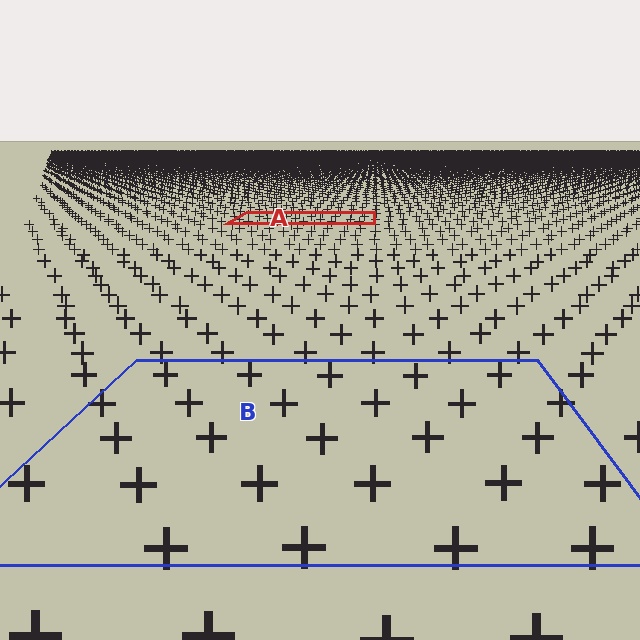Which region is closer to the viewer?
Region B is closer. The texture elements there are larger and more spread out.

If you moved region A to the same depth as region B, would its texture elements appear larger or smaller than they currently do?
They would appear larger. At a closer depth, the same texture elements are projected at a bigger on-screen size.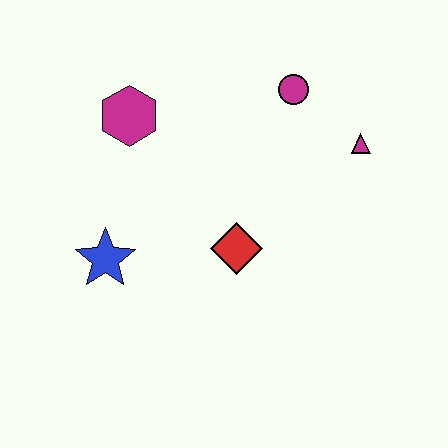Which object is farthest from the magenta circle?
The blue star is farthest from the magenta circle.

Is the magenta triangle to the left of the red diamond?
No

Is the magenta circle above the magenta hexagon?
Yes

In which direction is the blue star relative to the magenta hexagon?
The blue star is below the magenta hexagon.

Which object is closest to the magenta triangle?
The magenta circle is closest to the magenta triangle.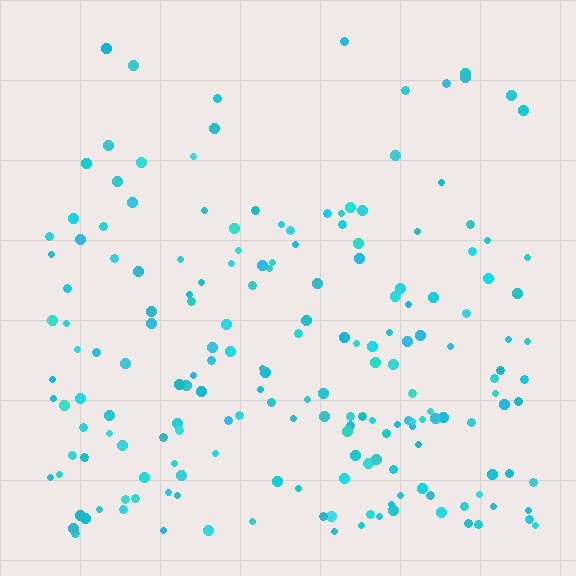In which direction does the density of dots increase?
From top to bottom, with the bottom side densest.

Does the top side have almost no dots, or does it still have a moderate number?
Still a moderate number, just noticeably fewer than the bottom.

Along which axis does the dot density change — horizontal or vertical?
Vertical.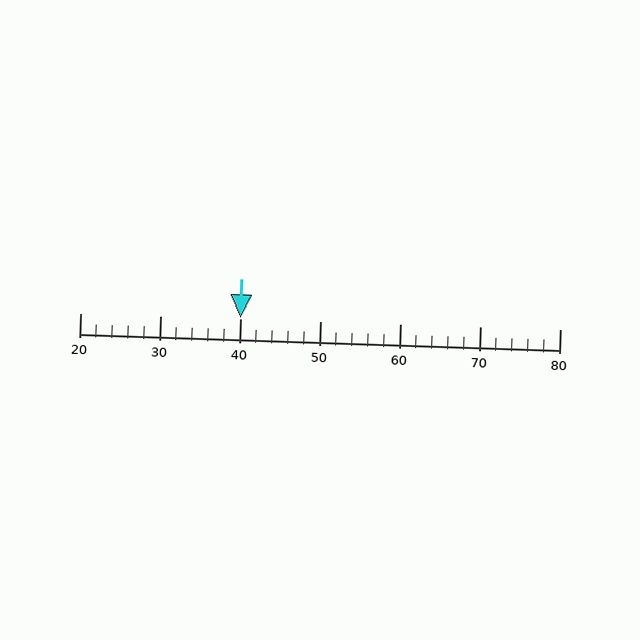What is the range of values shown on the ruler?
The ruler shows values from 20 to 80.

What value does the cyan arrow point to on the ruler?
The cyan arrow points to approximately 40.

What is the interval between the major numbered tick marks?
The major tick marks are spaced 10 units apart.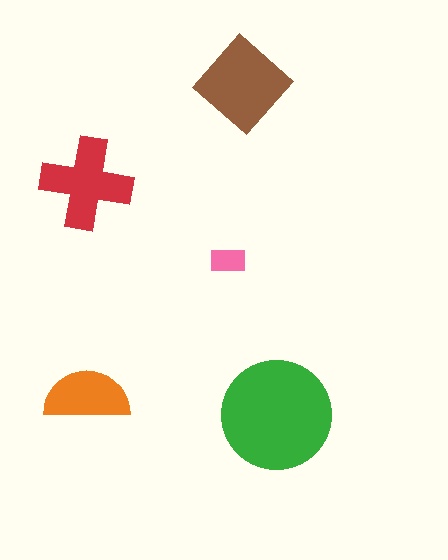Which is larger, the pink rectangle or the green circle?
The green circle.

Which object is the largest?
The green circle.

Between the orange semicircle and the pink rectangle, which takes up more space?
The orange semicircle.